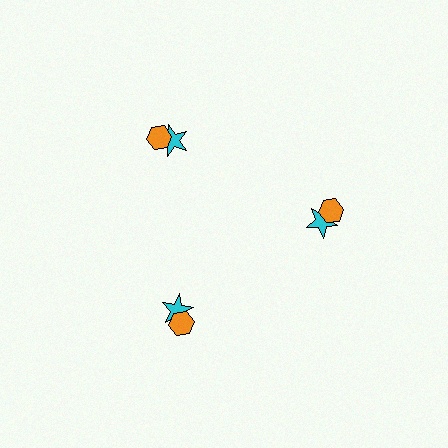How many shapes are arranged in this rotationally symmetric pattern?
There are 6 shapes, arranged in 3 groups of 2.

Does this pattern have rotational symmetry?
Yes, this pattern has 3-fold rotational symmetry. It looks the same after rotating 120 degrees around the center.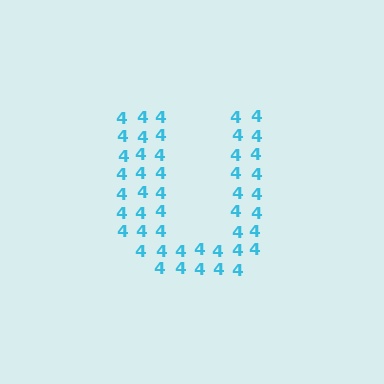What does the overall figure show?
The overall figure shows the letter U.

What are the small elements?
The small elements are digit 4's.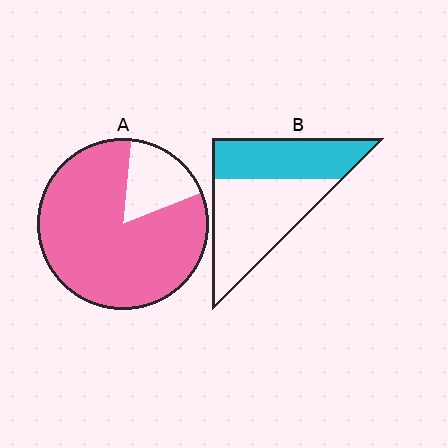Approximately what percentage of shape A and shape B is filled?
A is approximately 85% and B is approximately 40%.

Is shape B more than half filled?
No.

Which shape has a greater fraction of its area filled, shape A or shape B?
Shape A.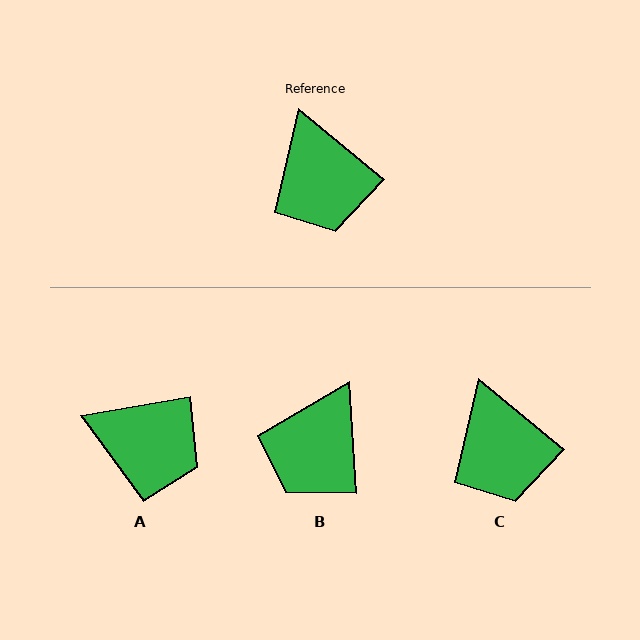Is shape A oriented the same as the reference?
No, it is off by about 49 degrees.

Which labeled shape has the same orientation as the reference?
C.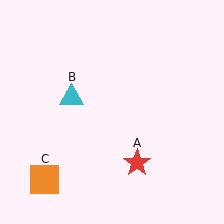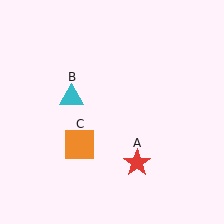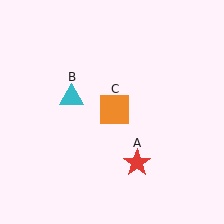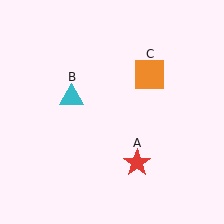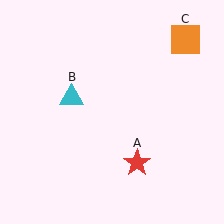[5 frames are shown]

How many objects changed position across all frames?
1 object changed position: orange square (object C).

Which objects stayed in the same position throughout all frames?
Red star (object A) and cyan triangle (object B) remained stationary.